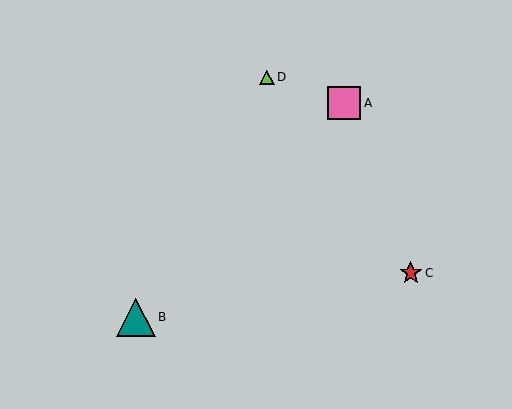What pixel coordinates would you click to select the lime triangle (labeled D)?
Click at (267, 77) to select the lime triangle D.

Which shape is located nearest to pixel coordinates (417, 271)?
The red star (labeled C) at (411, 273) is nearest to that location.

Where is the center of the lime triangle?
The center of the lime triangle is at (267, 77).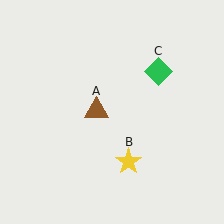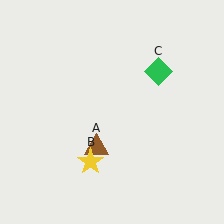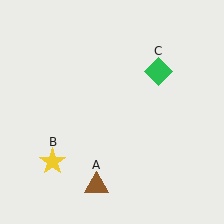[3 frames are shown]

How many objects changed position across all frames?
2 objects changed position: brown triangle (object A), yellow star (object B).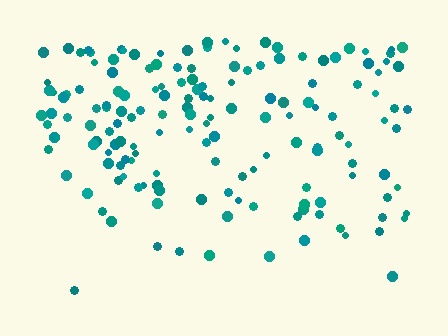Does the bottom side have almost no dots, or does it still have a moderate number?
Still a moderate number, just noticeably fewer than the top.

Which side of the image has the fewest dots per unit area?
The bottom.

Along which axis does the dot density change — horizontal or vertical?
Vertical.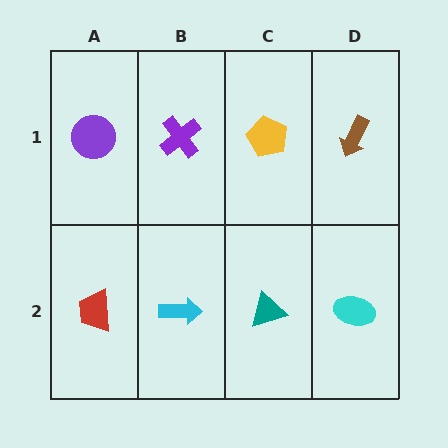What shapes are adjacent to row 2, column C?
A yellow pentagon (row 1, column C), a cyan arrow (row 2, column B), a cyan ellipse (row 2, column D).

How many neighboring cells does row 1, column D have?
2.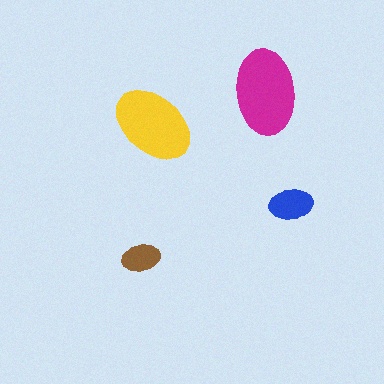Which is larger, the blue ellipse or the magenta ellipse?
The magenta one.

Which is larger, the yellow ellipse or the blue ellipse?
The yellow one.